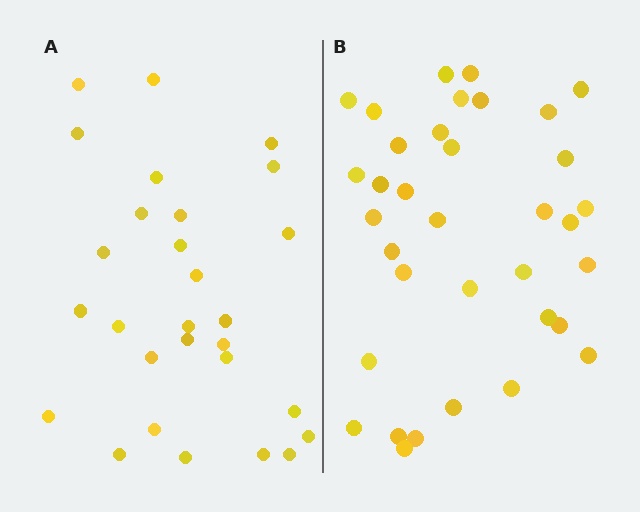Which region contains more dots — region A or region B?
Region B (the right region) has more dots.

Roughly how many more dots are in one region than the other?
Region B has roughly 8 or so more dots than region A.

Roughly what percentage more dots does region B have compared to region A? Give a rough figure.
About 25% more.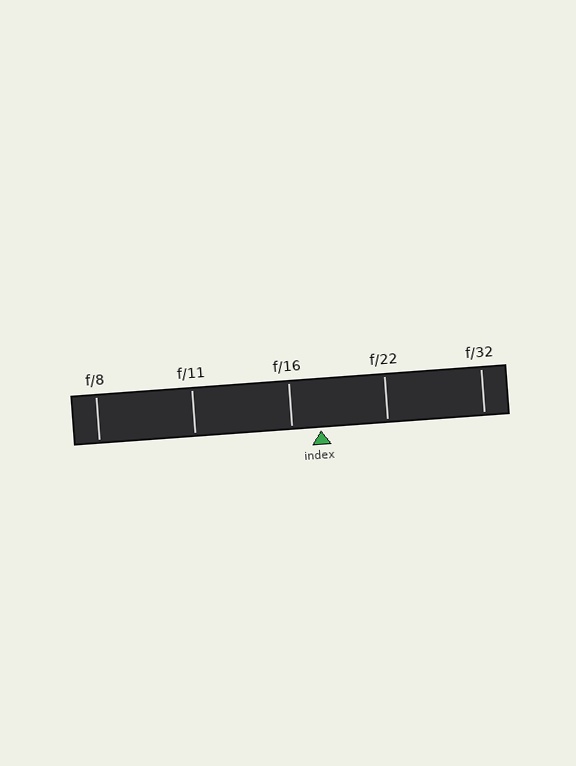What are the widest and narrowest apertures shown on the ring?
The widest aperture shown is f/8 and the narrowest is f/32.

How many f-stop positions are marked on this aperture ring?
There are 5 f-stop positions marked.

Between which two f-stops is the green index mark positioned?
The index mark is between f/16 and f/22.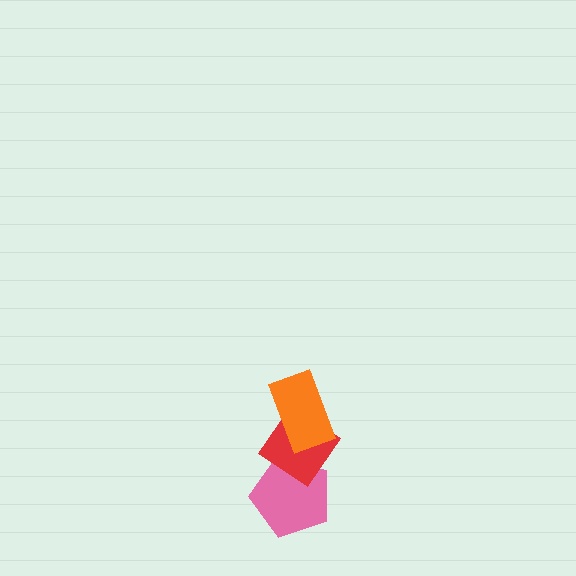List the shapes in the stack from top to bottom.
From top to bottom: the orange rectangle, the red diamond, the pink pentagon.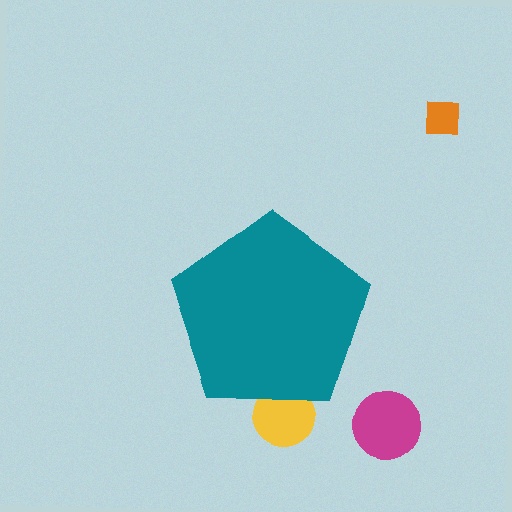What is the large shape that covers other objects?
A teal pentagon.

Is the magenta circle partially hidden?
No, the magenta circle is fully visible.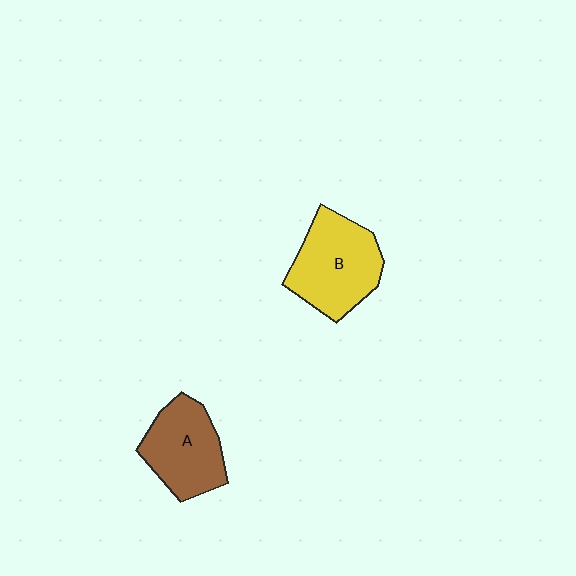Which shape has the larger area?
Shape B (yellow).